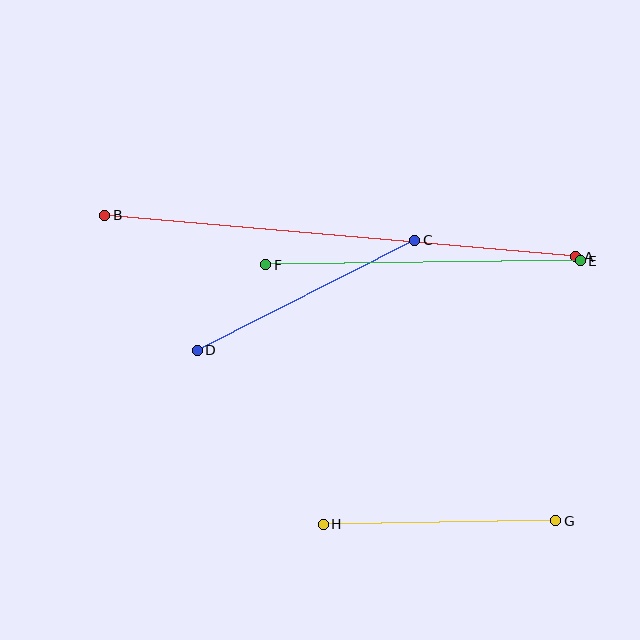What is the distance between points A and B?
The distance is approximately 473 pixels.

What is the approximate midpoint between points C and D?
The midpoint is at approximately (306, 295) pixels.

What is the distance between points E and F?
The distance is approximately 314 pixels.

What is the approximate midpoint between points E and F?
The midpoint is at approximately (423, 263) pixels.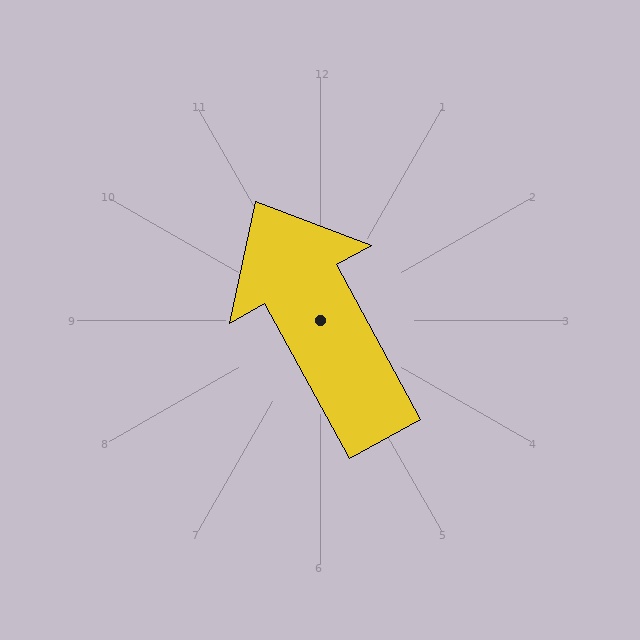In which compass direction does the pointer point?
Northwest.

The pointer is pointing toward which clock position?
Roughly 11 o'clock.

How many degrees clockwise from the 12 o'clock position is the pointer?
Approximately 331 degrees.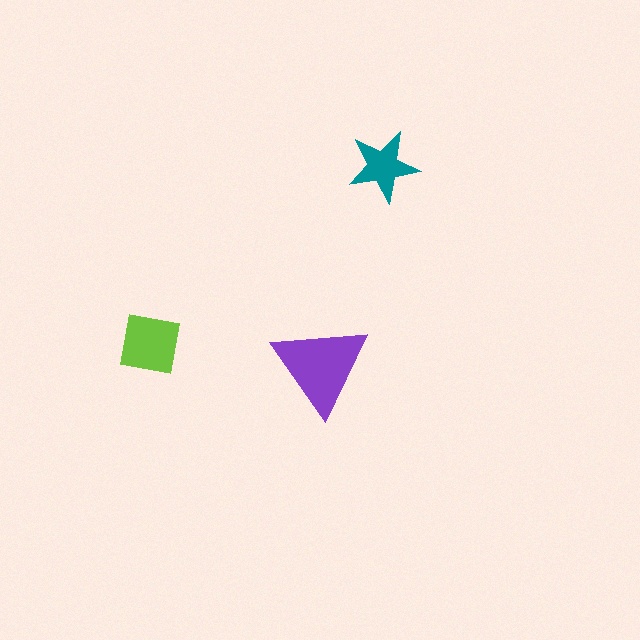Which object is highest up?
The teal star is topmost.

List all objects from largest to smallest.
The purple triangle, the lime square, the teal star.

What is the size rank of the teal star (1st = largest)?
3rd.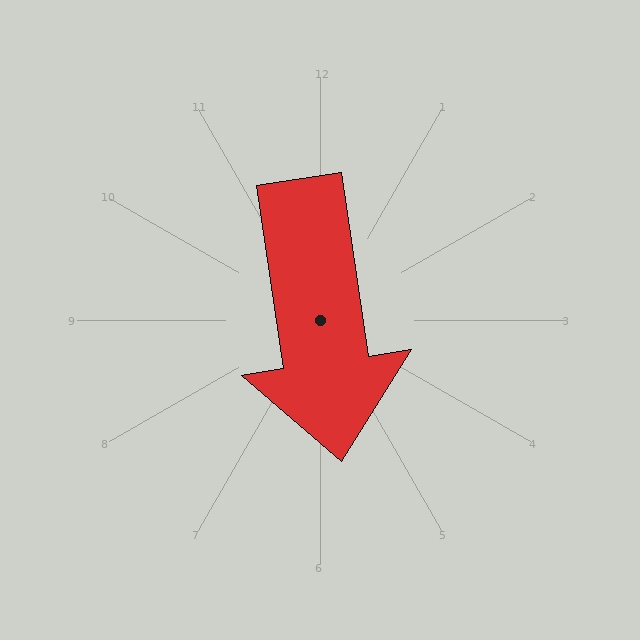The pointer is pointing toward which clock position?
Roughly 6 o'clock.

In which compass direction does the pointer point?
South.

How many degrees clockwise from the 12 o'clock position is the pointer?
Approximately 171 degrees.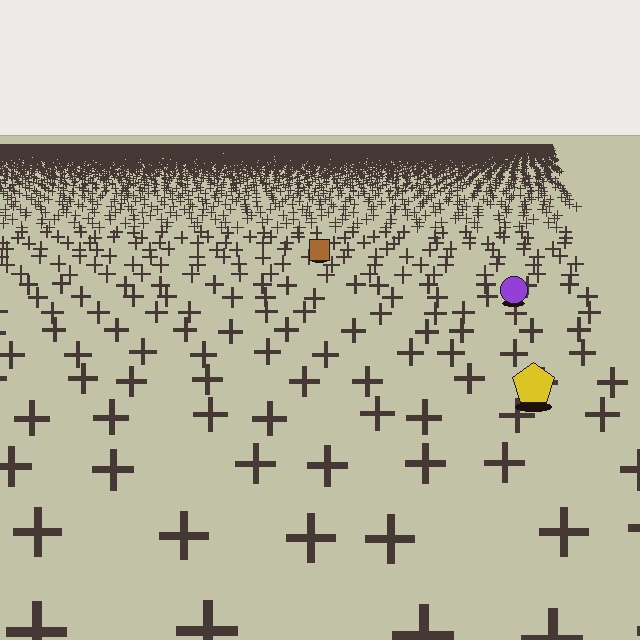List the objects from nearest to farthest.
From nearest to farthest: the yellow pentagon, the purple circle, the brown square.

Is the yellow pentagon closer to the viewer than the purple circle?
Yes. The yellow pentagon is closer — you can tell from the texture gradient: the ground texture is coarser near it.